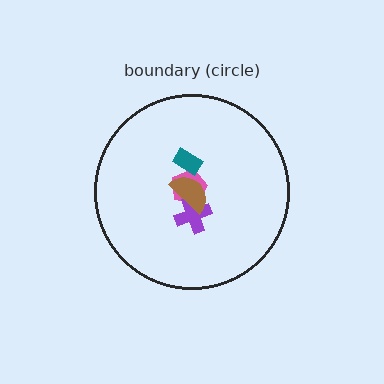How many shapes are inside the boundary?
4 inside, 0 outside.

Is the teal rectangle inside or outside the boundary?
Inside.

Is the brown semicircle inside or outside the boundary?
Inside.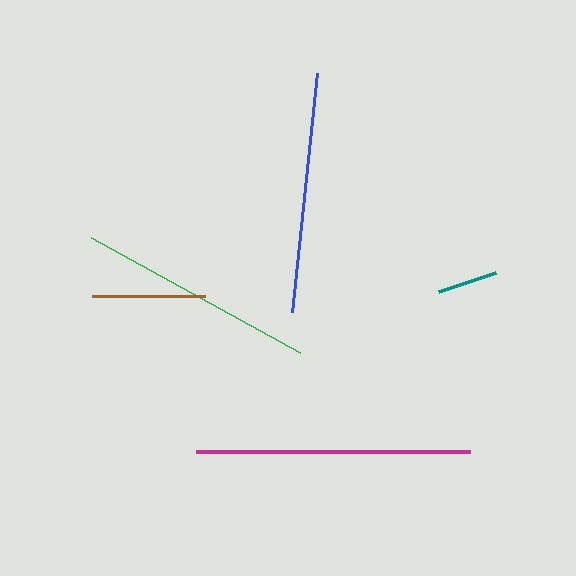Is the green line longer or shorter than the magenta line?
The magenta line is longer than the green line.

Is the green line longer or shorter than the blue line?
The blue line is longer than the green line.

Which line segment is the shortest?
The teal line is the shortest at approximately 60 pixels.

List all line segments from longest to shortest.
From longest to shortest: magenta, blue, green, brown, teal.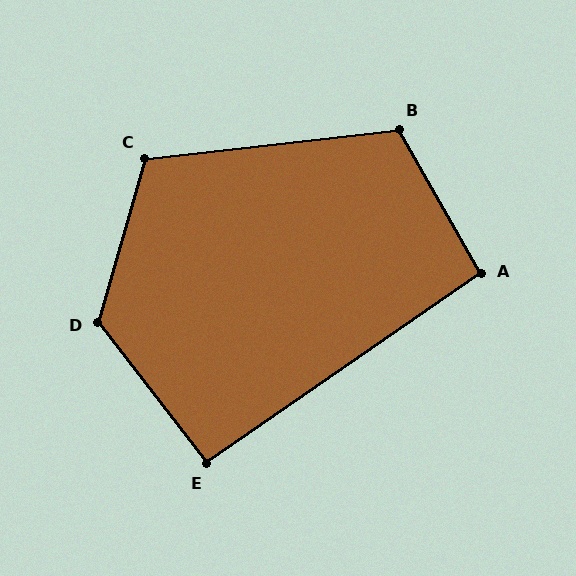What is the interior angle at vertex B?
Approximately 113 degrees (obtuse).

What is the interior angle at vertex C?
Approximately 112 degrees (obtuse).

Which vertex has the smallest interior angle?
E, at approximately 93 degrees.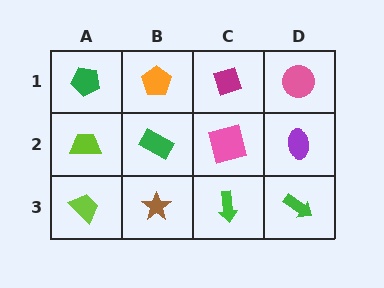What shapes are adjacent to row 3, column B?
A green rectangle (row 2, column B), a lime trapezoid (row 3, column A), a green arrow (row 3, column C).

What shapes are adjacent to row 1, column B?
A green rectangle (row 2, column B), a green pentagon (row 1, column A), a magenta diamond (row 1, column C).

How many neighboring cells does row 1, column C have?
3.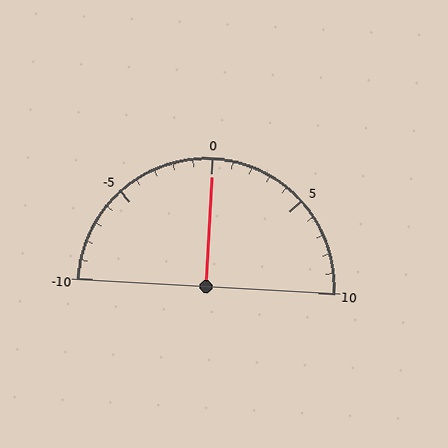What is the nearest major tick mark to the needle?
The nearest major tick mark is 0.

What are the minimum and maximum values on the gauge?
The gauge ranges from -10 to 10.